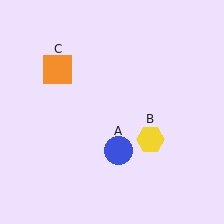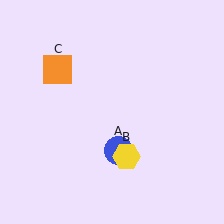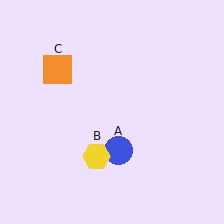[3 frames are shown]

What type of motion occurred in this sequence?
The yellow hexagon (object B) rotated clockwise around the center of the scene.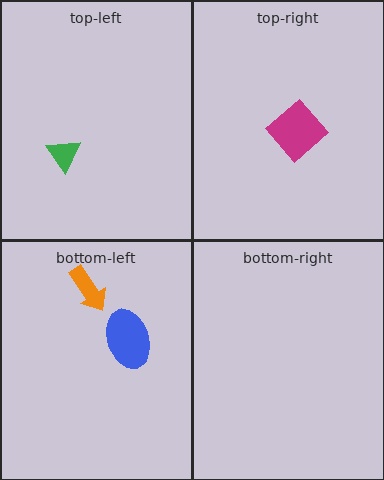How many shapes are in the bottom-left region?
2.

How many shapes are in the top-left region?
1.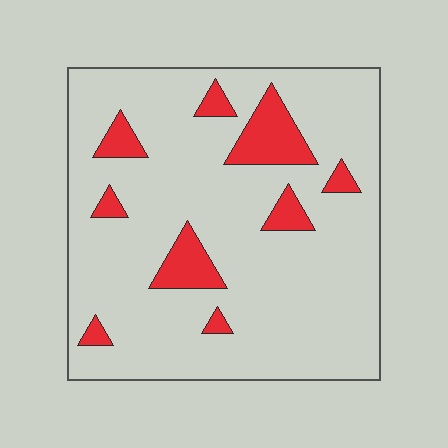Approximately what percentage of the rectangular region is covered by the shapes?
Approximately 15%.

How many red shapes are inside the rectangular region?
9.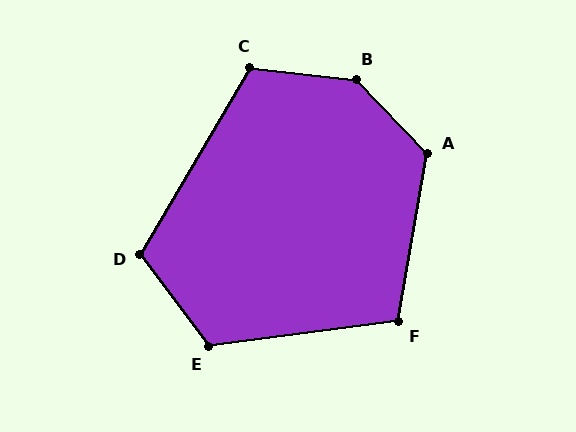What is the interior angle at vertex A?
Approximately 127 degrees (obtuse).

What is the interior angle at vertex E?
Approximately 119 degrees (obtuse).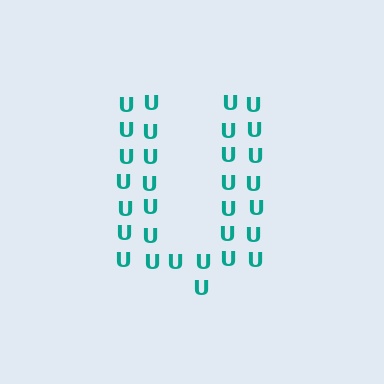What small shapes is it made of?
It is made of small letter U's.